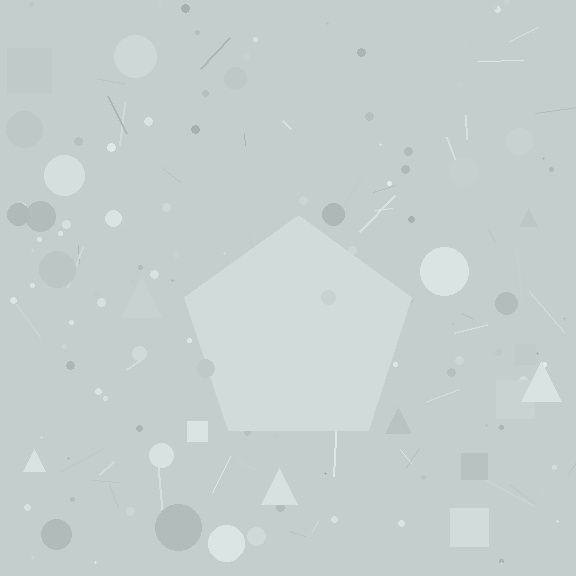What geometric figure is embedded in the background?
A pentagon is embedded in the background.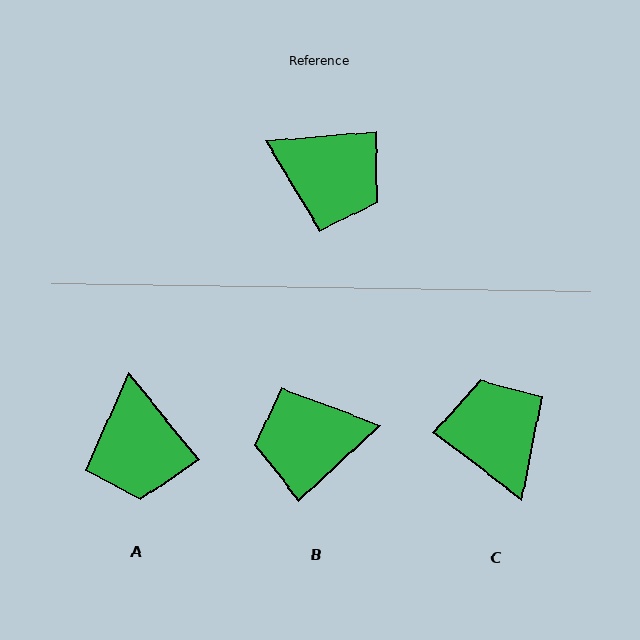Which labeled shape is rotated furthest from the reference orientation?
B, about 143 degrees away.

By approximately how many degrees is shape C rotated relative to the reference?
Approximately 137 degrees counter-clockwise.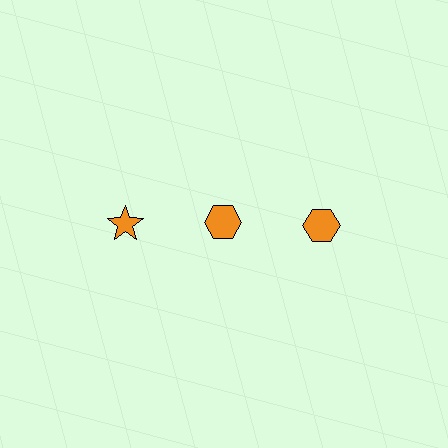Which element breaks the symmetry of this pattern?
The orange star in the top row, leftmost column breaks the symmetry. All other shapes are orange hexagons.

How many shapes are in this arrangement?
There are 3 shapes arranged in a grid pattern.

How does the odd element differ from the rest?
It has a different shape: star instead of hexagon.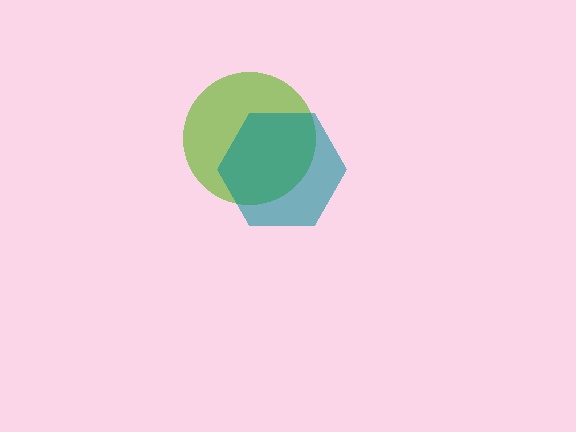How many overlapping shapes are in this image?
There are 2 overlapping shapes in the image.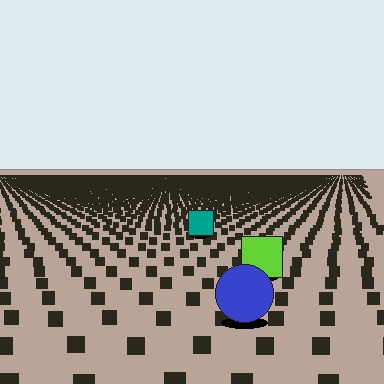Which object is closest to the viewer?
The blue circle is closest. The texture marks near it are larger and more spread out.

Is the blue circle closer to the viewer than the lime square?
Yes. The blue circle is closer — you can tell from the texture gradient: the ground texture is coarser near it.